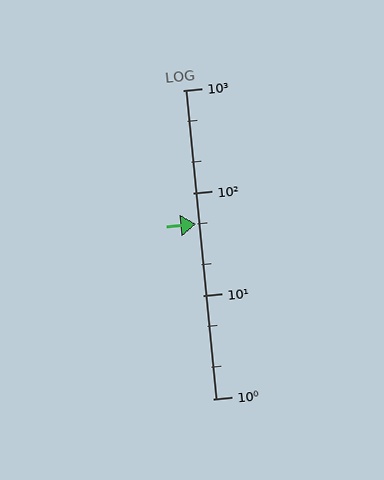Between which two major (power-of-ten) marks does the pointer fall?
The pointer is between 10 and 100.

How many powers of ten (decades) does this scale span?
The scale spans 3 decades, from 1 to 1000.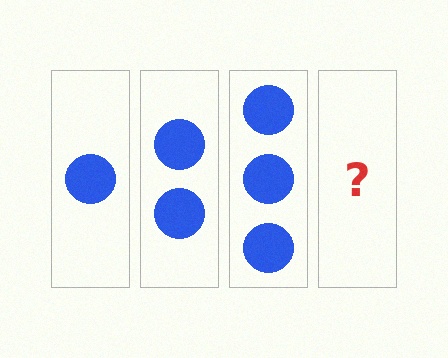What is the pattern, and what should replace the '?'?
The pattern is that each step adds one more circle. The '?' should be 4 circles.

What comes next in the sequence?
The next element should be 4 circles.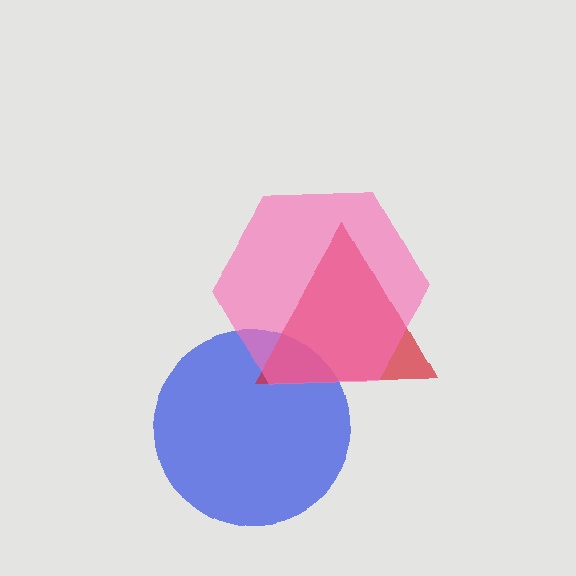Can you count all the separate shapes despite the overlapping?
Yes, there are 3 separate shapes.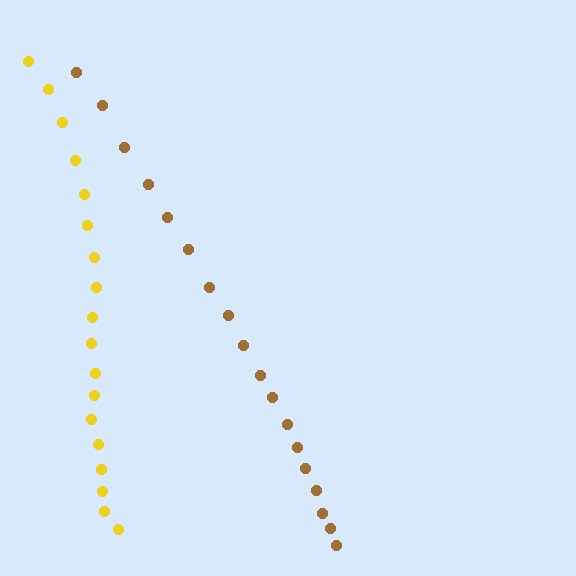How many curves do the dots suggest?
There are 2 distinct paths.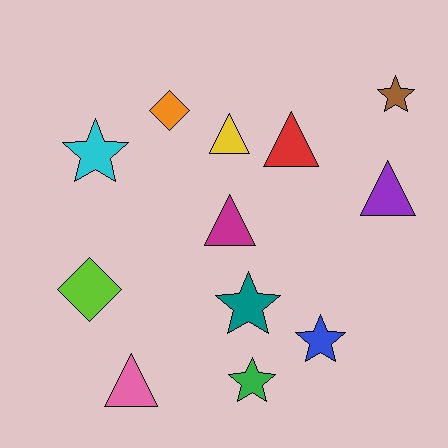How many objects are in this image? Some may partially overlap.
There are 12 objects.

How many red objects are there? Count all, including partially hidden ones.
There is 1 red object.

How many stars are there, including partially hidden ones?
There are 5 stars.